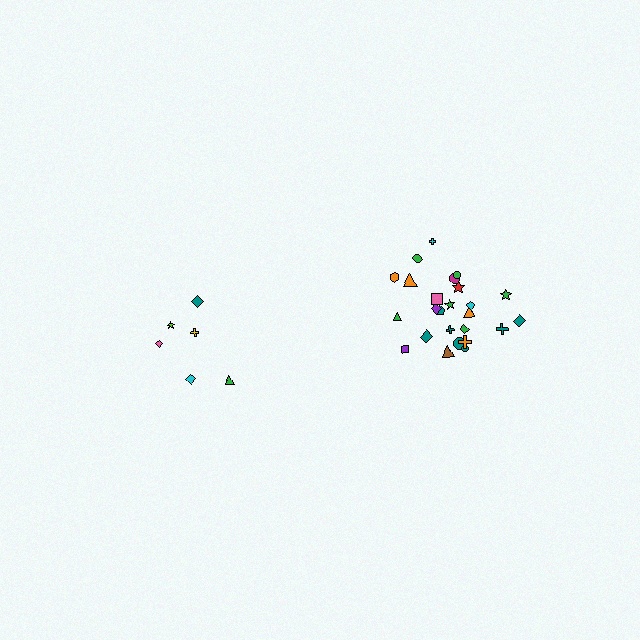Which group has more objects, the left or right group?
The right group.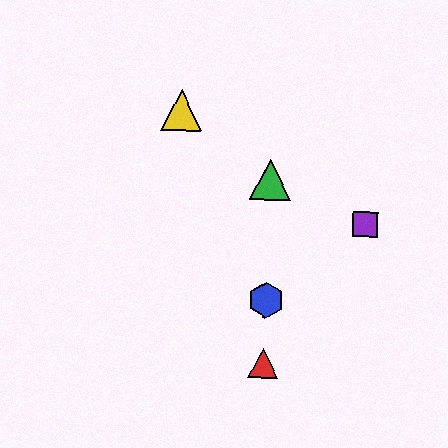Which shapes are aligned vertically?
The red triangle, the blue hexagon, the green triangle are aligned vertically.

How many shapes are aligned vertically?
3 shapes (the red triangle, the blue hexagon, the green triangle) are aligned vertically.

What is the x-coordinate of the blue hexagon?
The blue hexagon is at x≈266.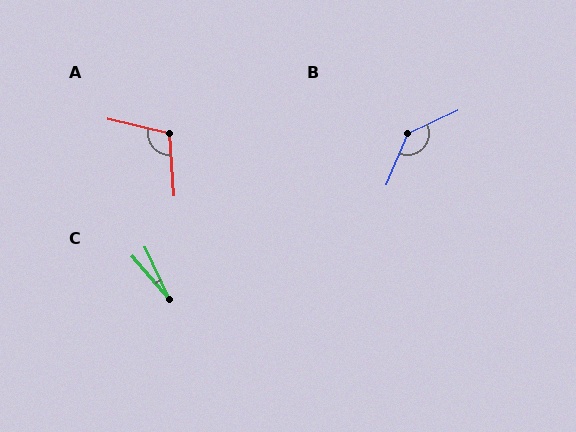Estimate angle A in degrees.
Approximately 107 degrees.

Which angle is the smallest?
C, at approximately 16 degrees.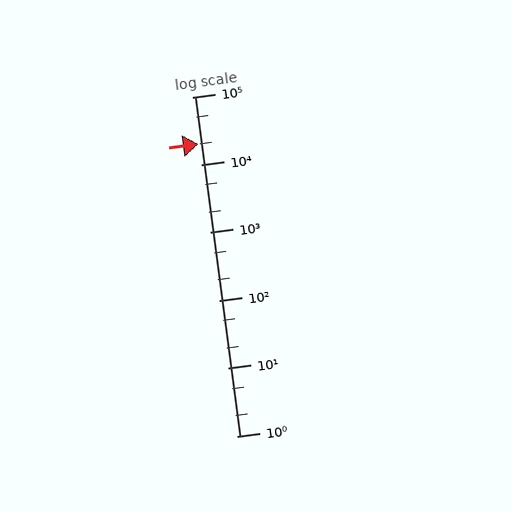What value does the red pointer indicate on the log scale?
The pointer indicates approximately 20000.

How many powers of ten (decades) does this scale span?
The scale spans 5 decades, from 1 to 100000.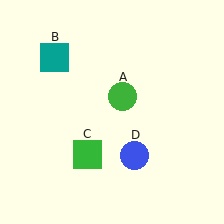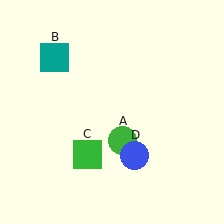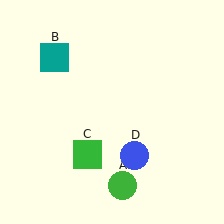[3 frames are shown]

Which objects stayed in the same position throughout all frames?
Teal square (object B) and green square (object C) and blue circle (object D) remained stationary.